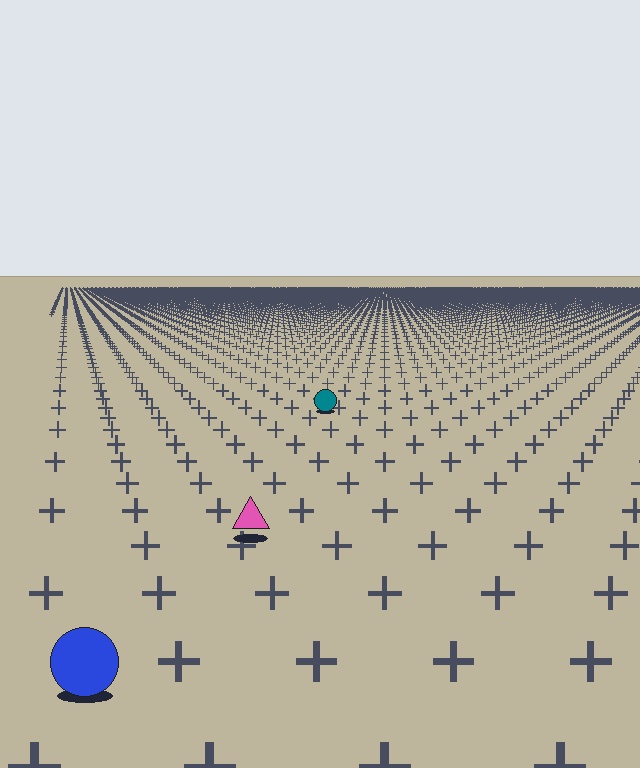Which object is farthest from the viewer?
The teal circle is farthest from the viewer. It appears smaller and the ground texture around it is denser.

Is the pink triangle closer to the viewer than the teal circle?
Yes. The pink triangle is closer — you can tell from the texture gradient: the ground texture is coarser near it.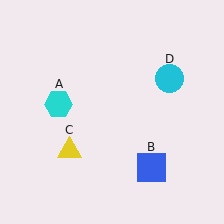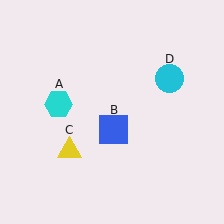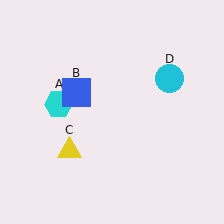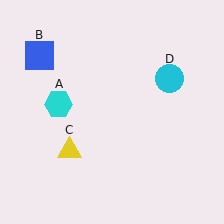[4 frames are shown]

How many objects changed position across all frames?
1 object changed position: blue square (object B).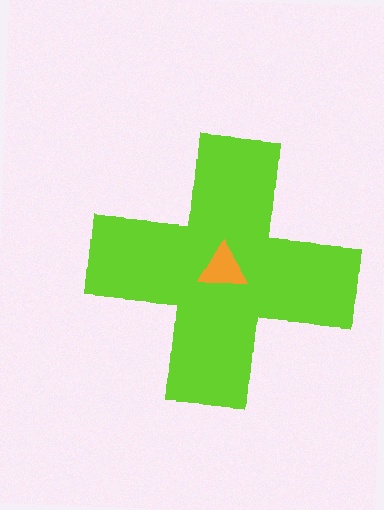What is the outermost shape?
The lime cross.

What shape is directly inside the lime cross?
The orange triangle.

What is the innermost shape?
The orange triangle.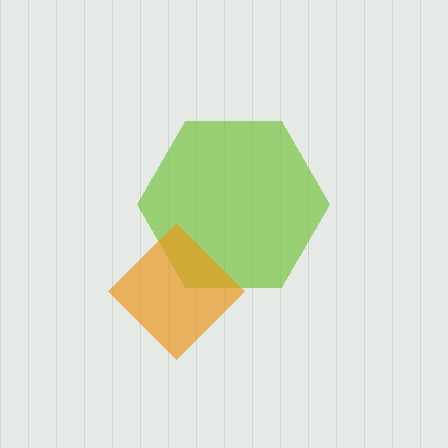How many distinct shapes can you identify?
There are 2 distinct shapes: a lime hexagon, an orange diamond.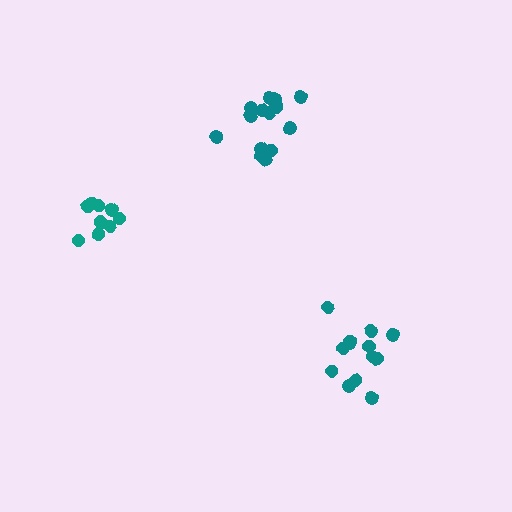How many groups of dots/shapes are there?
There are 3 groups.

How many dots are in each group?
Group 1: 13 dots, Group 2: 15 dots, Group 3: 9 dots (37 total).